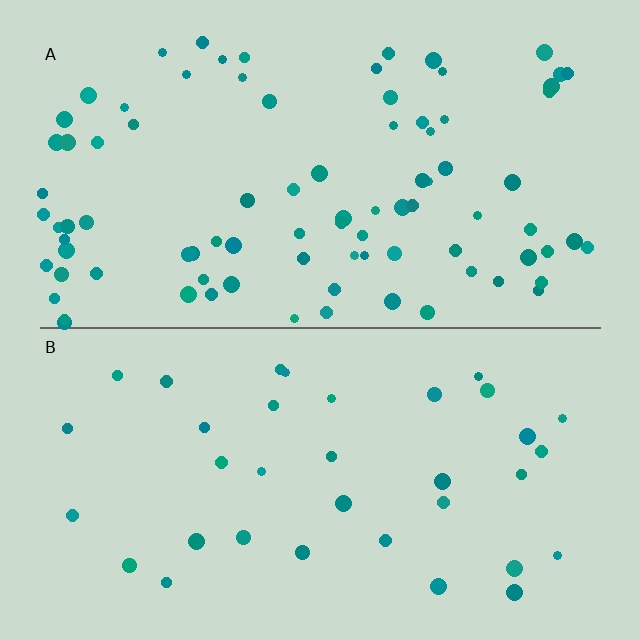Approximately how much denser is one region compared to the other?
Approximately 2.5× — region A over region B.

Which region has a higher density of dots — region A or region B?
A (the top).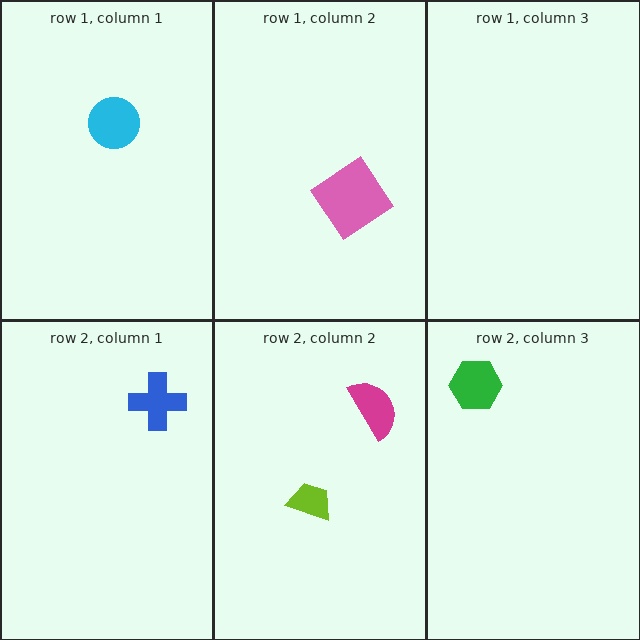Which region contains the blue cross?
The row 2, column 1 region.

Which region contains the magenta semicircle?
The row 2, column 2 region.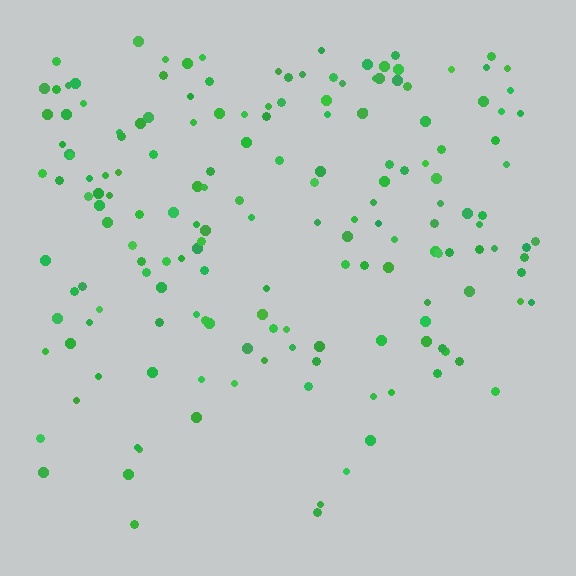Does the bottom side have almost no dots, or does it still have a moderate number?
Still a moderate number, just noticeably fewer than the top.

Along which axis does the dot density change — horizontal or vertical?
Vertical.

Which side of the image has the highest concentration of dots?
The top.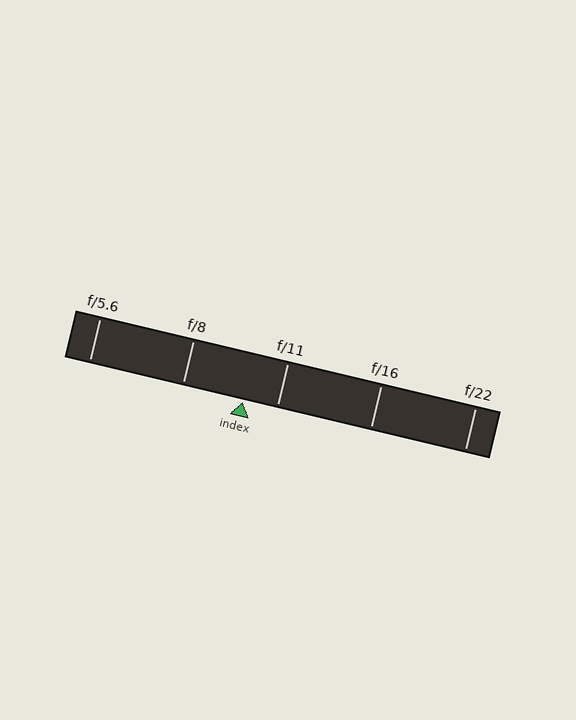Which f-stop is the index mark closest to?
The index mark is closest to f/11.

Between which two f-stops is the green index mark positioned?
The index mark is between f/8 and f/11.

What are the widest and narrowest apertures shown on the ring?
The widest aperture shown is f/5.6 and the narrowest is f/22.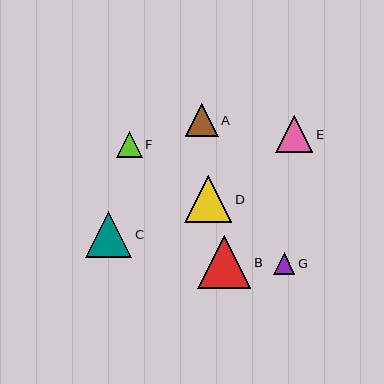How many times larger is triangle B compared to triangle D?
Triangle B is approximately 1.1 times the size of triangle D.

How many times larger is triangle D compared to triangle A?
Triangle D is approximately 1.4 times the size of triangle A.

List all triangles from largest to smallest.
From largest to smallest: B, D, C, E, A, F, G.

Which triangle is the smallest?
Triangle G is the smallest with a size of approximately 22 pixels.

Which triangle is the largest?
Triangle B is the largest with a size of approximately 53 pixels.